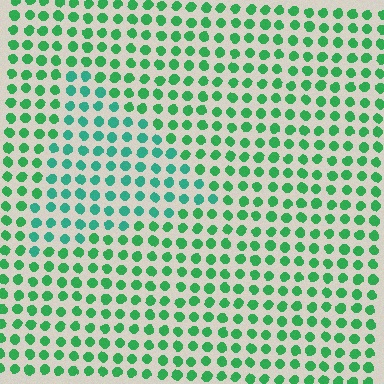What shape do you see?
I see a triangle.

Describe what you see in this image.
The image is filled with small green elements in a uniform arrangement. A triangle-shaped region is visible where the elements are tinted to a slightly different hue, forming a subtle color boundary.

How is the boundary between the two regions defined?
The boundary is defined purely by a slight shift in hue (about 27 degrees). Spacing, size, and orientation are identical on both sides.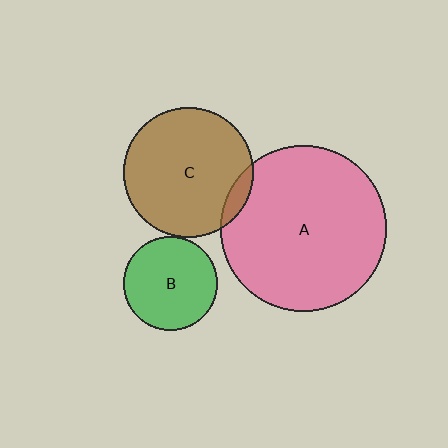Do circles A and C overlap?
Yes.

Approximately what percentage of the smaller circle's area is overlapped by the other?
Approximately 10%.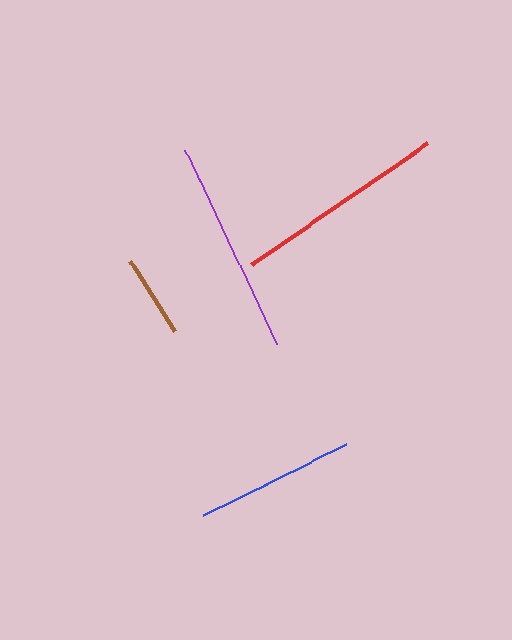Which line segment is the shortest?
The brown line is the shortest at approximately 82 pixels.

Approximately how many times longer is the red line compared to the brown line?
The red line is approximately 2.6 times the length of the brown line.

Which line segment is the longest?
The purple line is the longest at approximately 214 pixels.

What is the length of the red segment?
The red segment is approximately 213 pixels long.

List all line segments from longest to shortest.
From longest to shortest: purple, red, blue, brown.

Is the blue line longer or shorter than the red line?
The red line is longer than the blue line.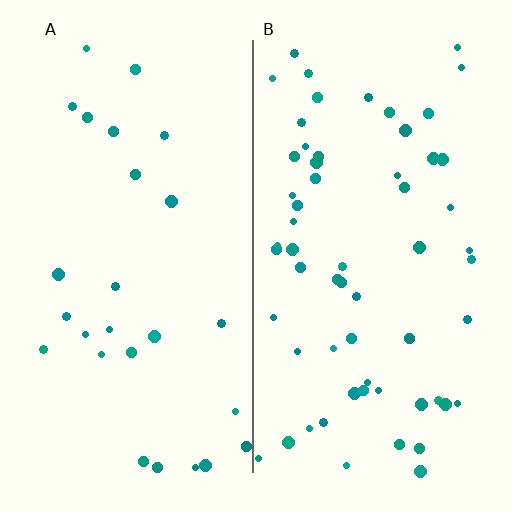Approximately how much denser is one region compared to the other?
Approximately 2.3× — region B over region A.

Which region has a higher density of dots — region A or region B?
B (the right).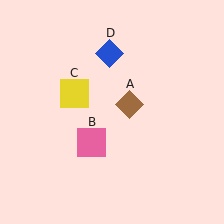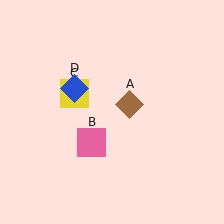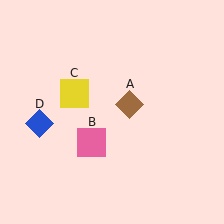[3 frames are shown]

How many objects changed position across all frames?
1 object changed position: blue diamond (object D).